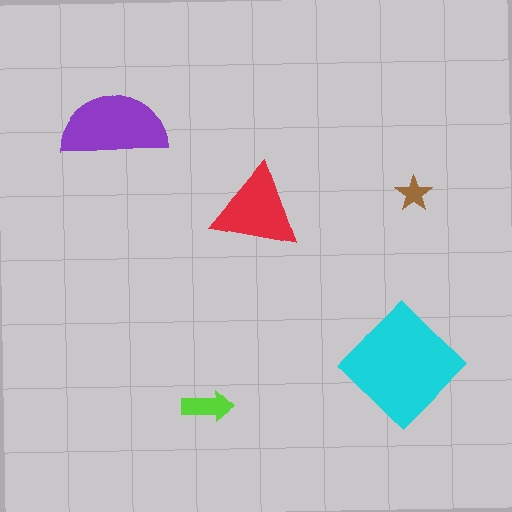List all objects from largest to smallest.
The cyan diamond, the purple semicircle, the red triangle, the lime arrow, the brown star.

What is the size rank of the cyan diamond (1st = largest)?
1st.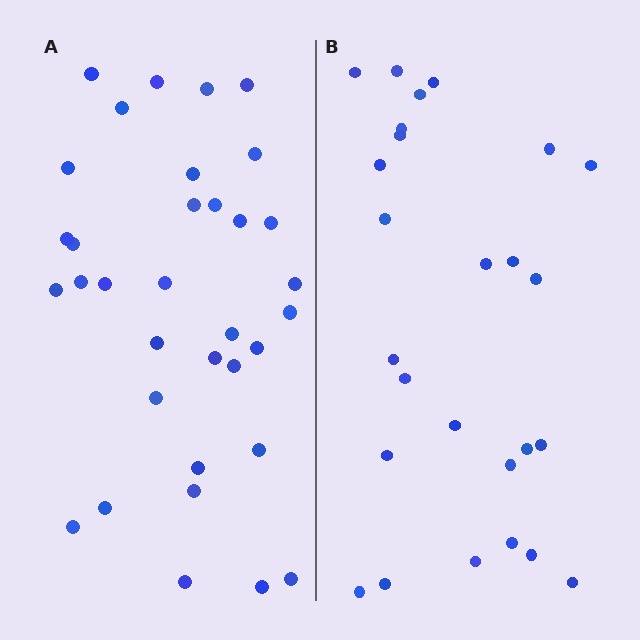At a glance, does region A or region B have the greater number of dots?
Region A (the left region) has more dots.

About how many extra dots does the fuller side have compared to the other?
Region A has roughly 8 or so more dots than region B.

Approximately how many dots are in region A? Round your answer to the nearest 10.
About 30 dots. (The exact count is 34, which rounds to 30.)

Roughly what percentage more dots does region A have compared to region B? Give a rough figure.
About 30% more.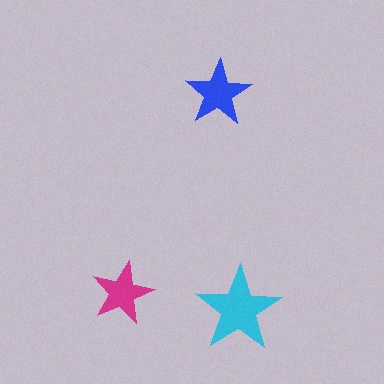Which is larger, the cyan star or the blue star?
The cyan one.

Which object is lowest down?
The cyan star is bottommost.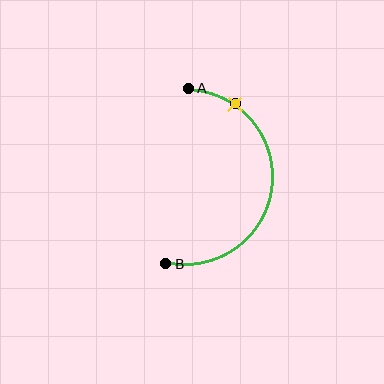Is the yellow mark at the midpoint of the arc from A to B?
No. The yellow mark lies on the arc but is closer to endpoint A. The arc midpoint would be at the point on the curve equidistant along the arc from both A and B.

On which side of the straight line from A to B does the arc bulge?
The arc bulges to the right of the straight line connecting A and B.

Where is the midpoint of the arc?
The arc midpoint is the point on the curve farthest from the straight line joining A and B. It sits to the right of that line.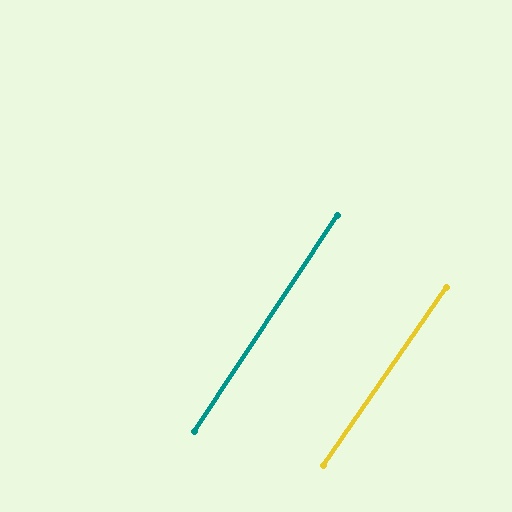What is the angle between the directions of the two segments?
Approximately 1 degree.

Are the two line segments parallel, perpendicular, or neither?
Parallel — their directions differ by only 1.2°.